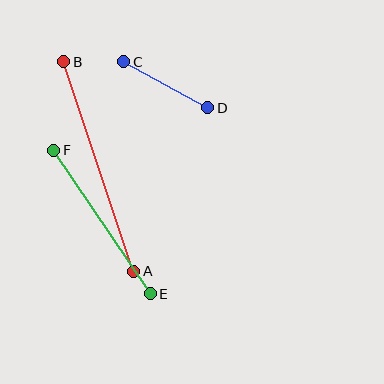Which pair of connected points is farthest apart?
Points A and B are farthest apart.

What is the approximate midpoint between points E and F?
The midpoint is at approximately (102, 222) pixels.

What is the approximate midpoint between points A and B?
The midpoint is at approximately (99, 167) pixels.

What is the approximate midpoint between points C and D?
The midpoint is at approximately (166, 85) pixels.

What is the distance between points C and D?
The distance is approximately 96 pixels.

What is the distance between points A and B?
The distance is approximately 221 pixels.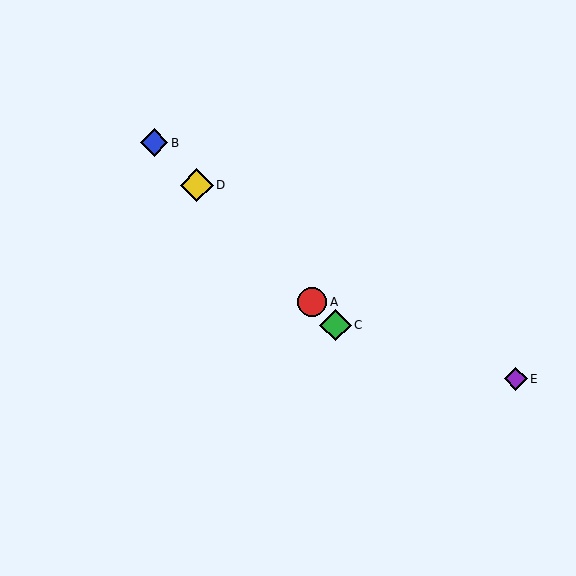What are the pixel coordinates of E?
Object E is at (516, 379).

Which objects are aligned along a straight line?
Objects A, B, C, D are aligned along a straight line.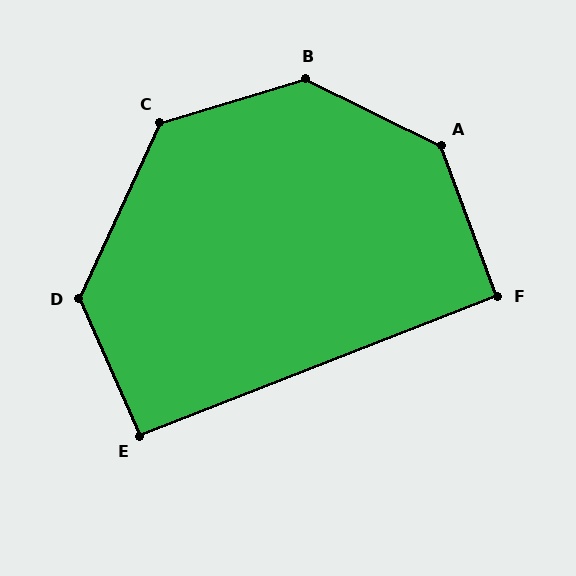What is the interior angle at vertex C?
Approximately 131 degrees (obtuse).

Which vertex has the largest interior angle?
B, at approximately 138 degrees.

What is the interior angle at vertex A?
Approximately 136 degrees (obtuse).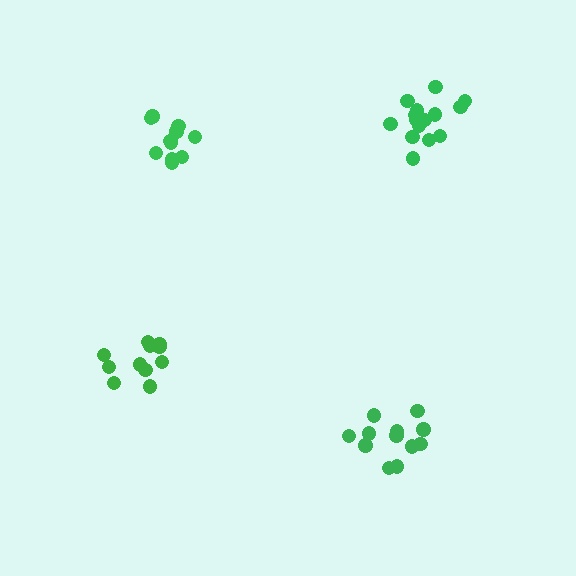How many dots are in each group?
Group 1: 12 dots, Group 2: 11 dots, Group 3: 11 dots, Group 4: 16 dots (50 total).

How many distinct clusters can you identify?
There are 4 distinct clusters.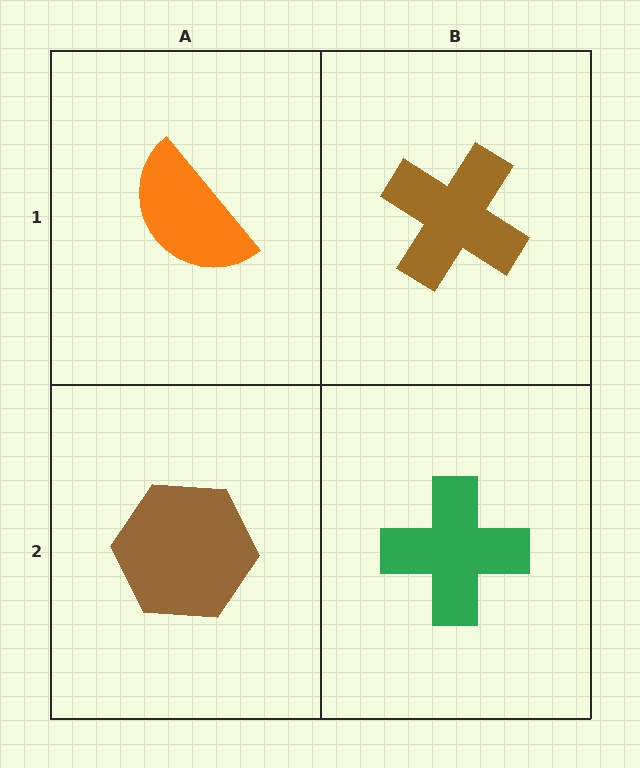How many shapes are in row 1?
2 shapes.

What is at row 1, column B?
A brown cross.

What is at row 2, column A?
A brown hexagon.